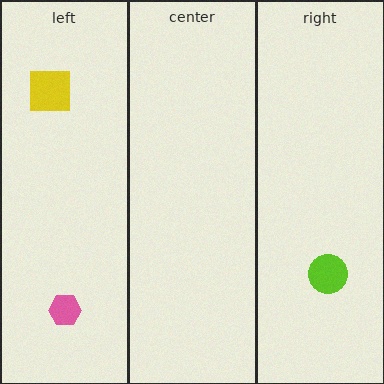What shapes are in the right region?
The lime circle.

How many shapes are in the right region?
1.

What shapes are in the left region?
The yellow square, the pink hexagon.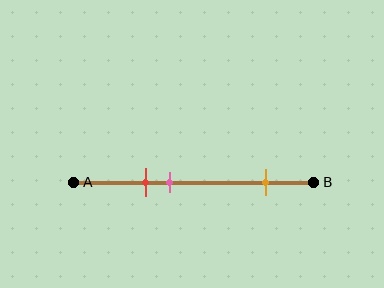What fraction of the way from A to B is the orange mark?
The orange mark is approximately 80% (0.8) of the way from A to B.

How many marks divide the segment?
There are 3 marks dividing the segment.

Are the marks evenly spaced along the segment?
No, the marks are not evenly spaced.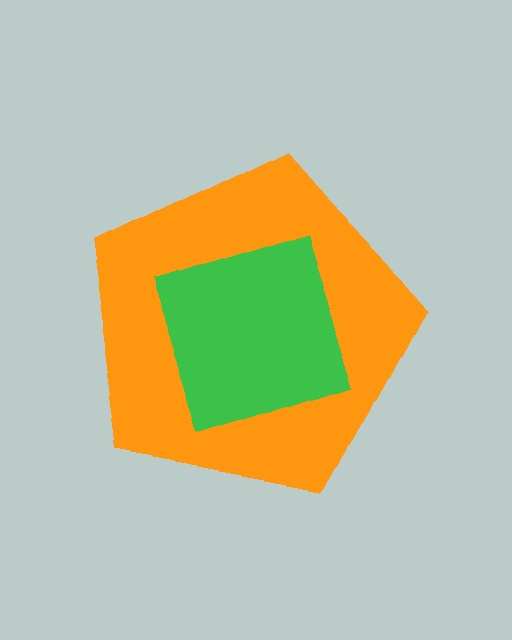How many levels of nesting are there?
2.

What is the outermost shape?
The orange pentagon.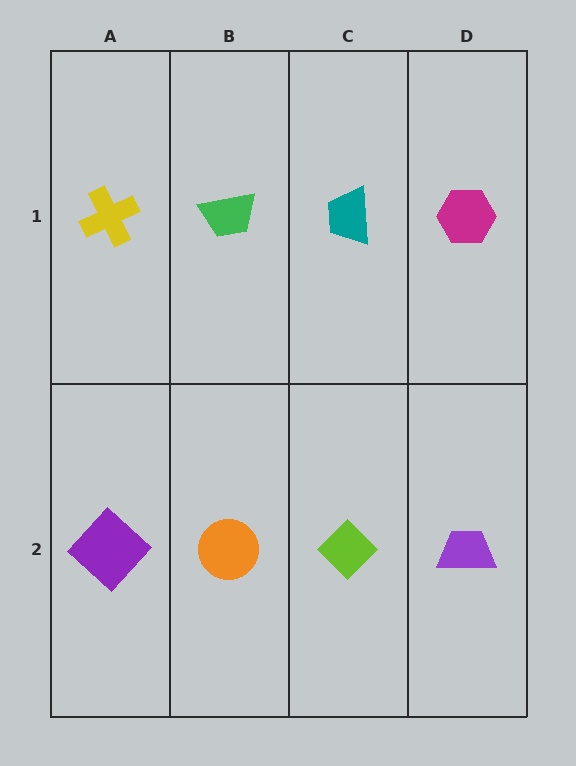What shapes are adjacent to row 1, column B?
An orange circle (row 2, column B), a yellow cross (row 1, column A), a teal trapezoid (row 1, column C).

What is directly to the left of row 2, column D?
A lime diamond.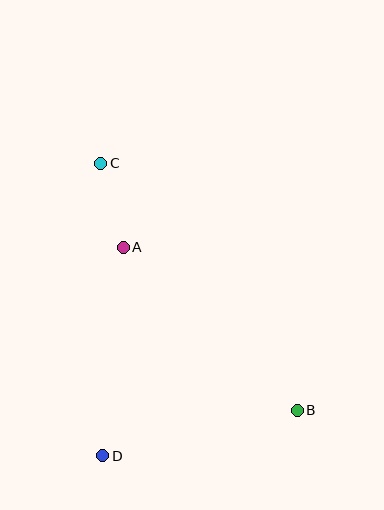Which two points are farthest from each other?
Points B and C are farthest from each other.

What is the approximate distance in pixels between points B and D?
The distance between B and D is approximately 200 pixels.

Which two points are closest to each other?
Points A and C are closest to each other.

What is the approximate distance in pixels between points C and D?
The distance between C and D is approximately 293 pixels.